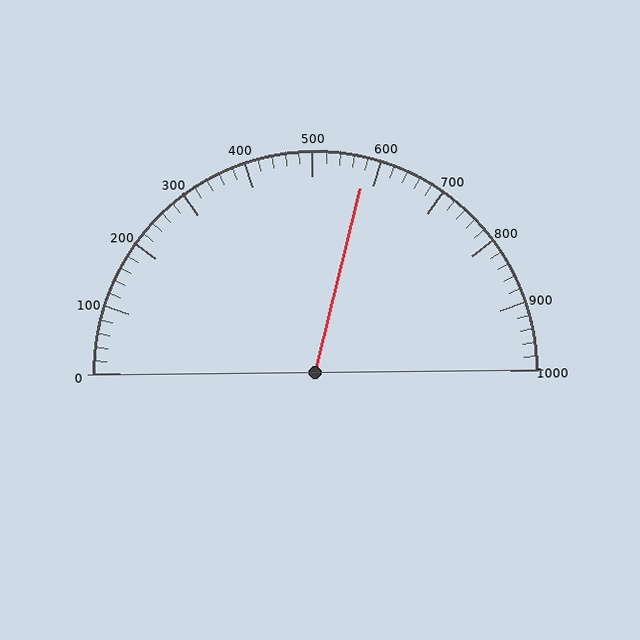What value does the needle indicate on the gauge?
The needle indicates approximately 580.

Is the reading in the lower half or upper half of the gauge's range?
The reading is in the upper half of the range (0 to 1000).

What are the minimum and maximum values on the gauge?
The gauge ranges from 0 to 1000.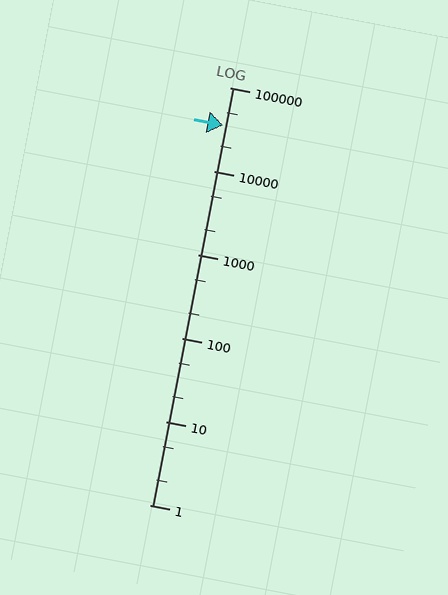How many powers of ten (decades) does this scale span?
The scale spans 5 decades, from 1 to 100000.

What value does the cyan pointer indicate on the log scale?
The pointer indicates approximately 35000.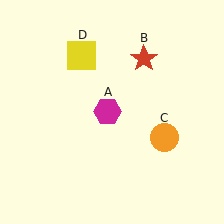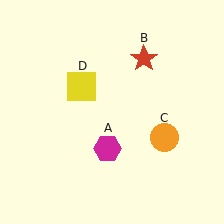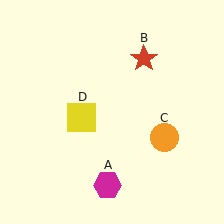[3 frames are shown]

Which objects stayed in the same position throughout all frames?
Red star (object B) and orange circle (object C) remained stationary.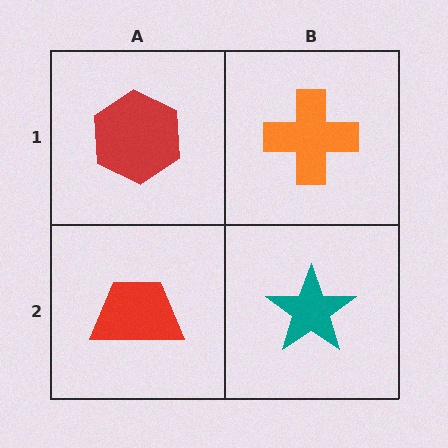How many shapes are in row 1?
2 shapes.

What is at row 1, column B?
An orange cross.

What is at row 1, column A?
A red hexagon.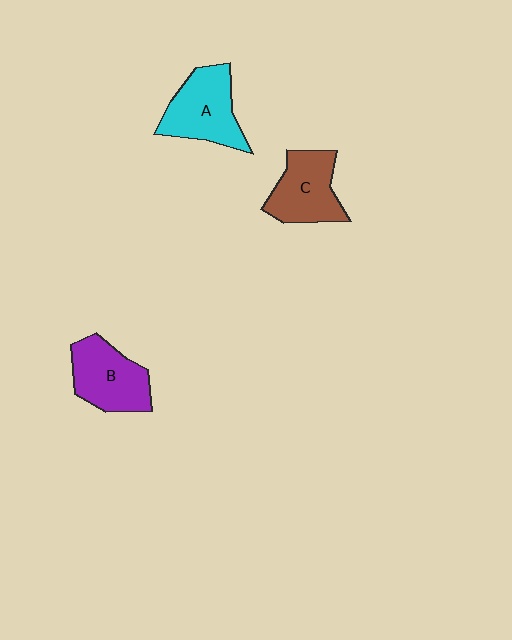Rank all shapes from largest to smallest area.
From largest to smallest: A (cyan), B (purple), C (brown).